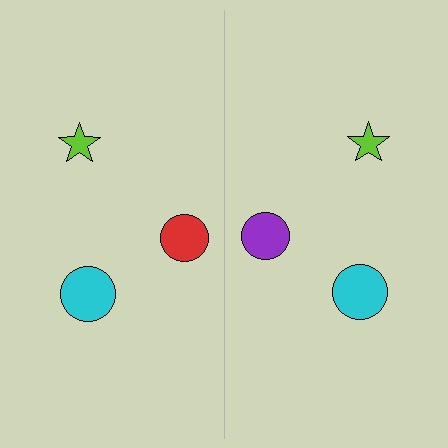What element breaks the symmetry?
The purple circle on the right side breaks the symmetry — its mirror counterpart is red.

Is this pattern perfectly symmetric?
No, the pattern is not perfectly symmetric. The purple circle on the right side breaks the symmetry — its mirror counterpart is red.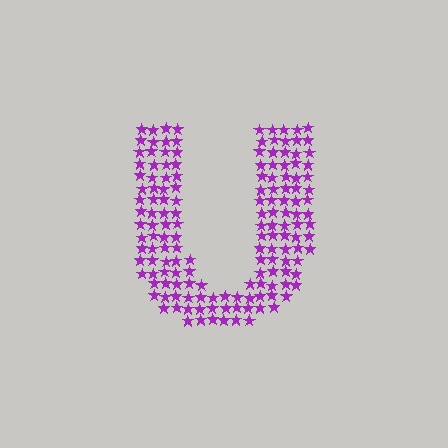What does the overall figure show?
The overall figure shows the letter U.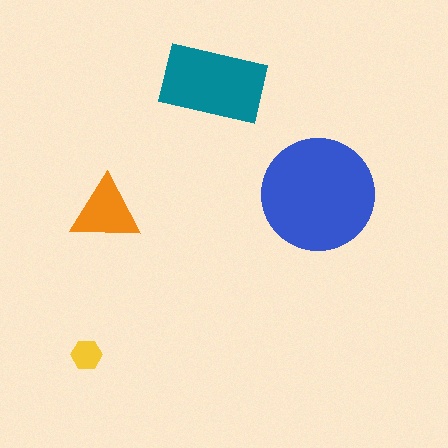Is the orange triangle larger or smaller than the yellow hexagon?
Larger.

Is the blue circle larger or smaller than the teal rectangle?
Larger.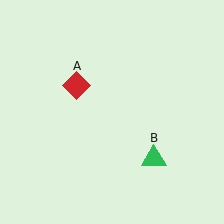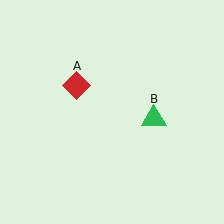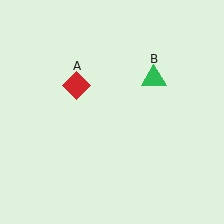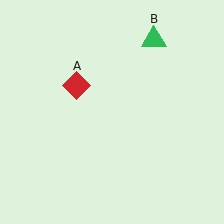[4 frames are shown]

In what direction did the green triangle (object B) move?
The green triangle (object B) moved up.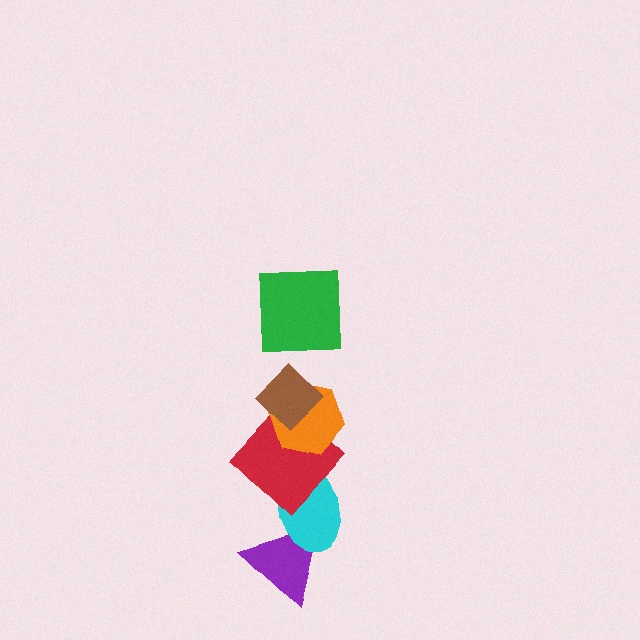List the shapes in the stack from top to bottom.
From top to bottom: the green square, the brown diamond, the orange hexagon, the red diamond, the cyan ellipse, the purple triangle.